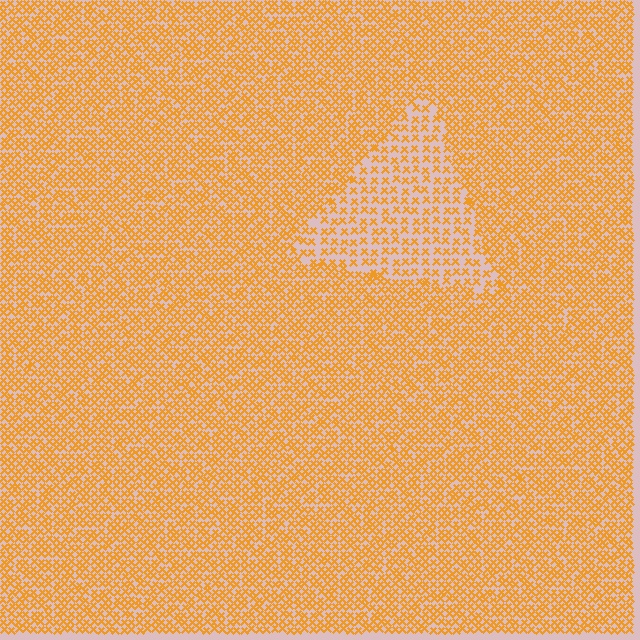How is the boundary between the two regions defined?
The boundary is defined by a change in element density (approximately 1.9x ratio). All elements are the same color, size, and shape.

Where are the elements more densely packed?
The elements are more densely packed outside the triangle boundary.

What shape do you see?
I see a triangle.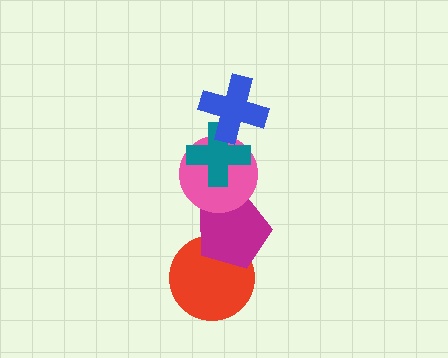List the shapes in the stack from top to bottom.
From top to bottom: the blue cross, the teal cross, the pink circle, the magenta pentagon, the red circle.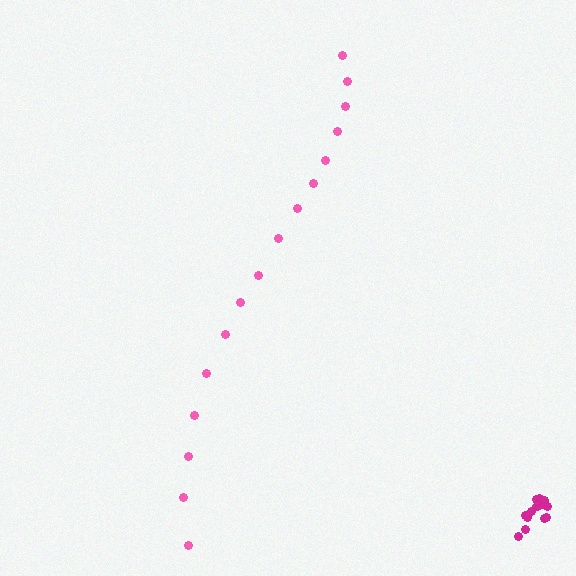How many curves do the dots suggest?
There are 2 distinct paths.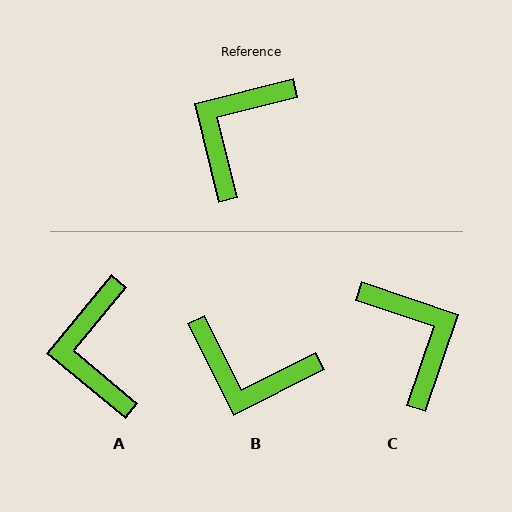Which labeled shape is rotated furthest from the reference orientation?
C, about 123 degrees away.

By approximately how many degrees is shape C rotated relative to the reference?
Approximately 123 degrees clockwise.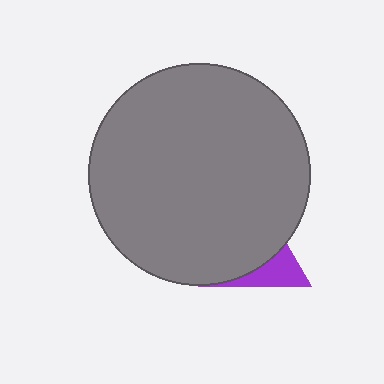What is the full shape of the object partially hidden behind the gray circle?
The partially hidden object is a purple triangle.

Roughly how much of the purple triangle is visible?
A small part of it is visible (roughly 32%).